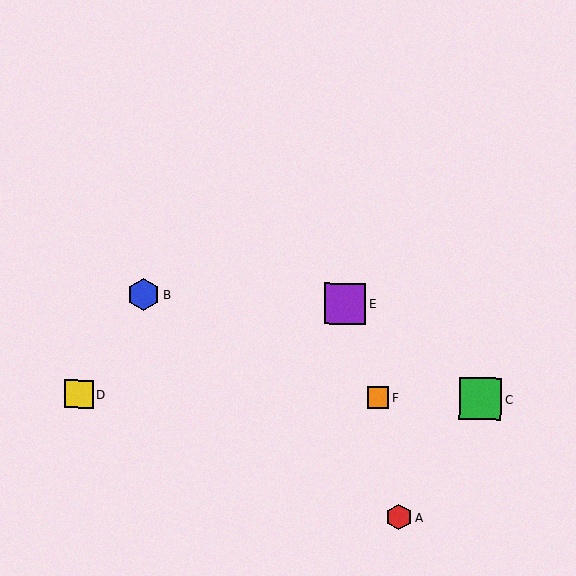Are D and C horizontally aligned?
Yes, both are at y≈394.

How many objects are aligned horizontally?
3 objects (C, D, F) are aligned horizontally.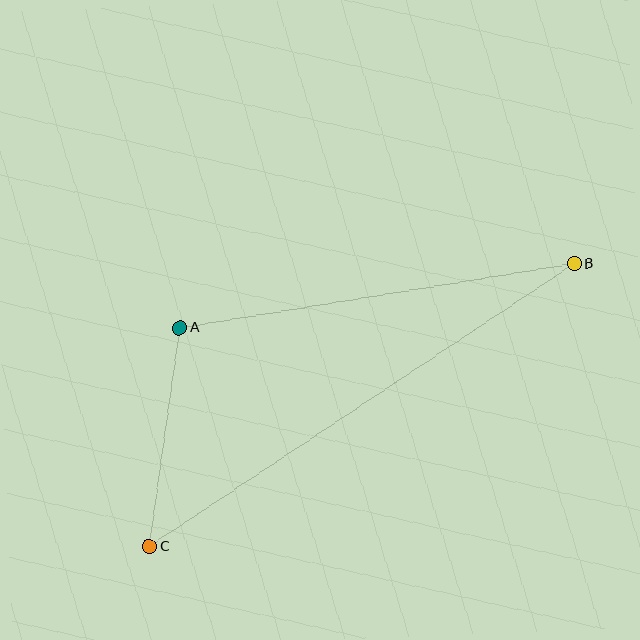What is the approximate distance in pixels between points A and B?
The distance between A and B is approximately 400 pixels.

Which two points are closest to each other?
Points A and C are closest to each other.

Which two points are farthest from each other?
Points B and C are farthest from each other.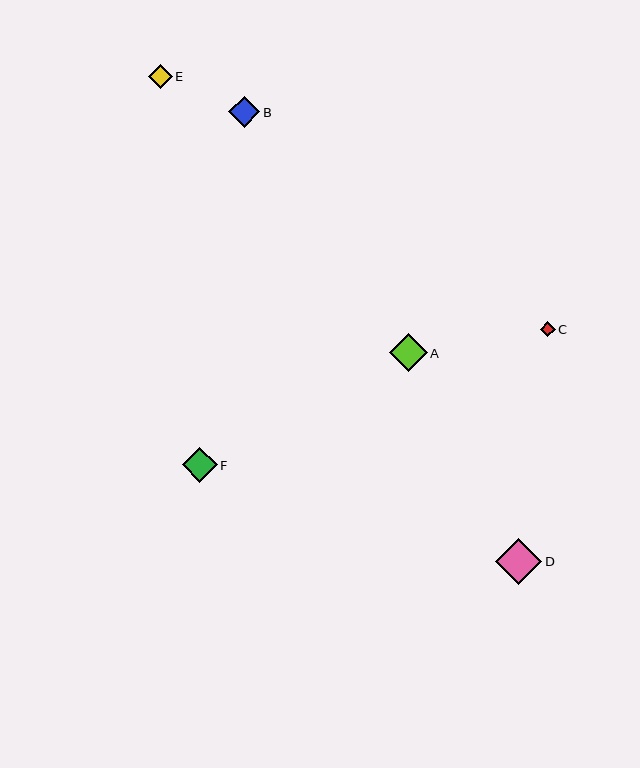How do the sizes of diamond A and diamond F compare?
Diamond A and diamond F are approximately the same size.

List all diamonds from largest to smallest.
From largest to smallest: D, A, F, B, E, C.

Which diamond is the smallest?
Diamond C is the smallest with a size of approximately 15 pixels.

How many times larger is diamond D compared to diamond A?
Diamond D is approximately 1.2 times the size of diamond A.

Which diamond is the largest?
Diamond D is the largest with a size of approximately 46 pixels.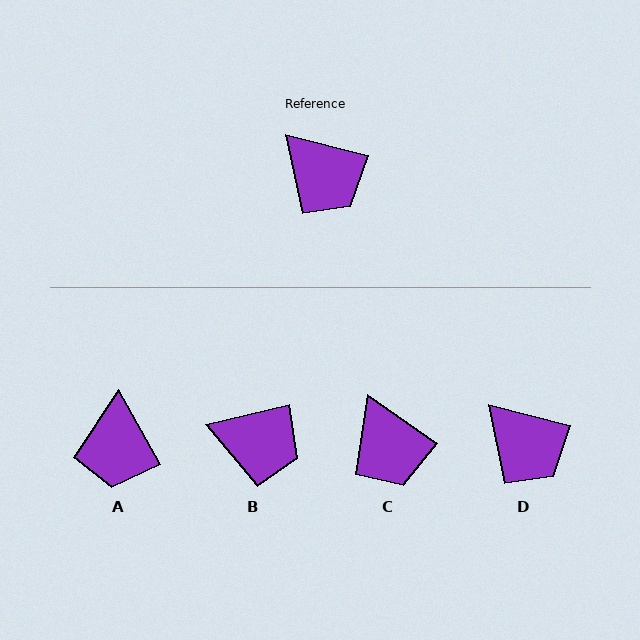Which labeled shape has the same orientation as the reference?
D.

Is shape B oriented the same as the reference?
No, it is off by about 28 degrees.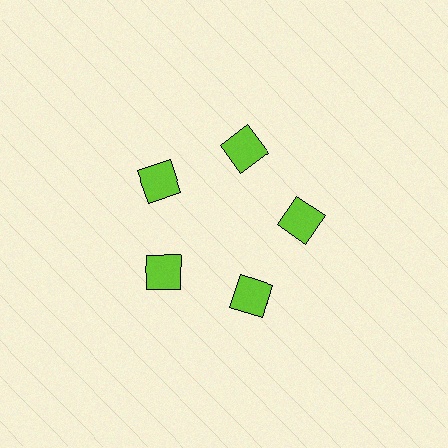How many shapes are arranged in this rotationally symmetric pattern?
There are 5 shapes, arranged in 5 groups of 1.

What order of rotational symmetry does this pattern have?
This pattern has 5-fold rotational symmetry.